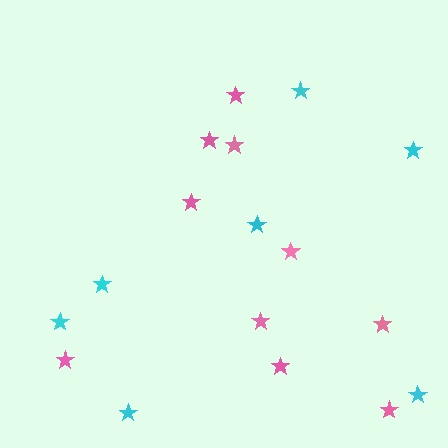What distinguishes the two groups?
There are 2 groups: one group of cyan stars (7) and one group of pink stars (10).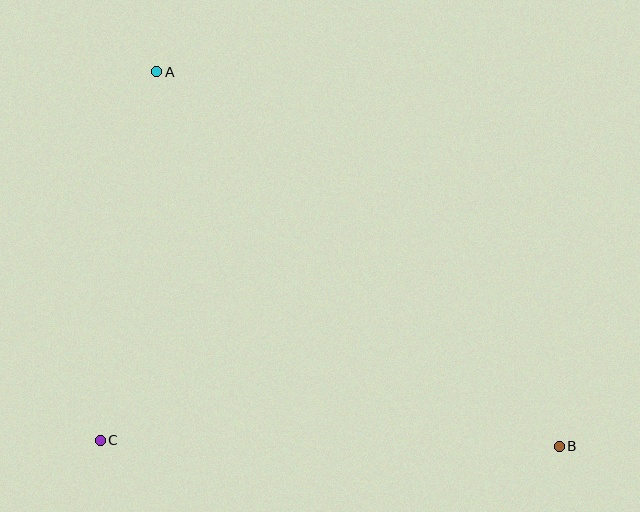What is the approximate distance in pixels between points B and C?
The distance between B and C is approximately 459 pixels.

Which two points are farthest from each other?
Points A and B are farthest from each other.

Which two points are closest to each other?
Points A and C are closest to each other.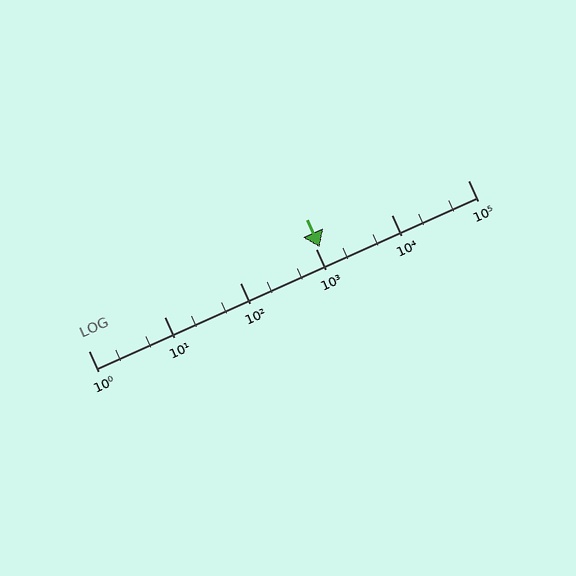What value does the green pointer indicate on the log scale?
The pointer indicates approximately 1100.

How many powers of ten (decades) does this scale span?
The scale spans 5 decades, from 1 to 100000.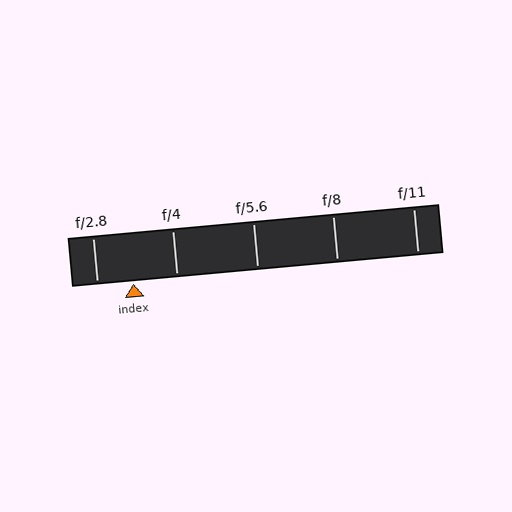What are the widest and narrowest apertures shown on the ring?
The widest aperture shown is f/2.8 and the narrowest is f/11.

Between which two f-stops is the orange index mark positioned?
The index mark is between f/2.8 and f/4.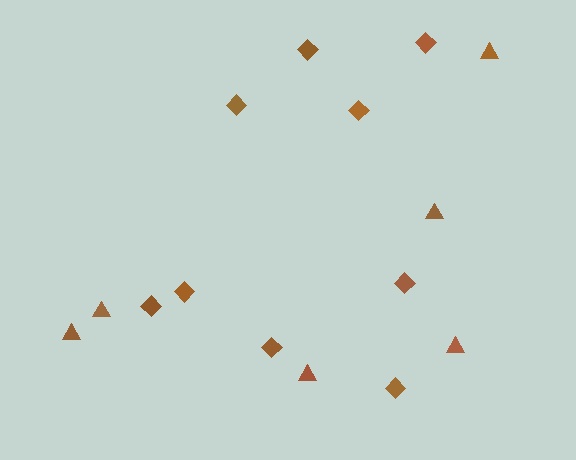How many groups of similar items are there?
There are 2 groups: one group of triangles (6) and one group of diamonds (9).